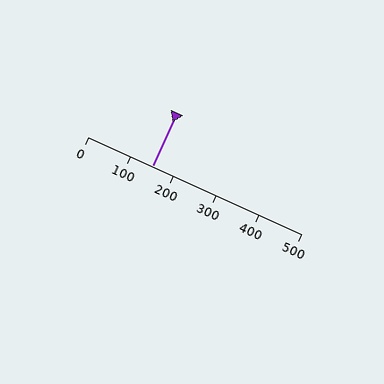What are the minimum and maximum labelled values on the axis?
The axis runs from 0 to 500.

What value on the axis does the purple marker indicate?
The marker indicates approximately 150.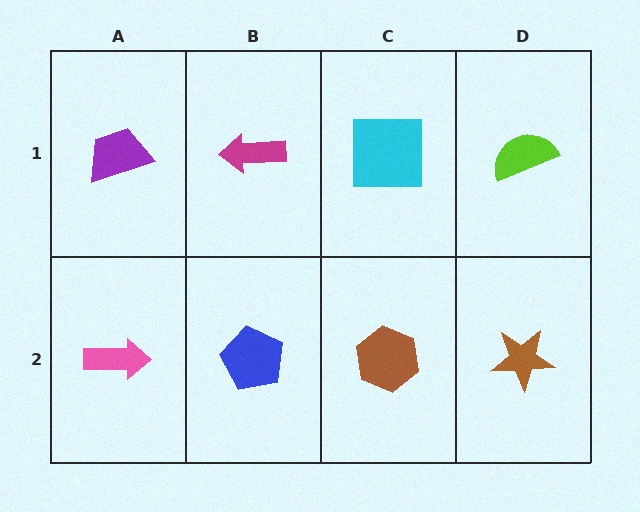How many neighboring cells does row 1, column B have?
3.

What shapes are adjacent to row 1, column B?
A blue pentagon (row 2, column B), a purple trapezoid (row 1, column A), a cyan square (row 1, column C).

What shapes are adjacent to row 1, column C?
A brown hexagon (row 2, column C), a magenta arrow (row 1, column B), a lime semicircle (row 1, column D).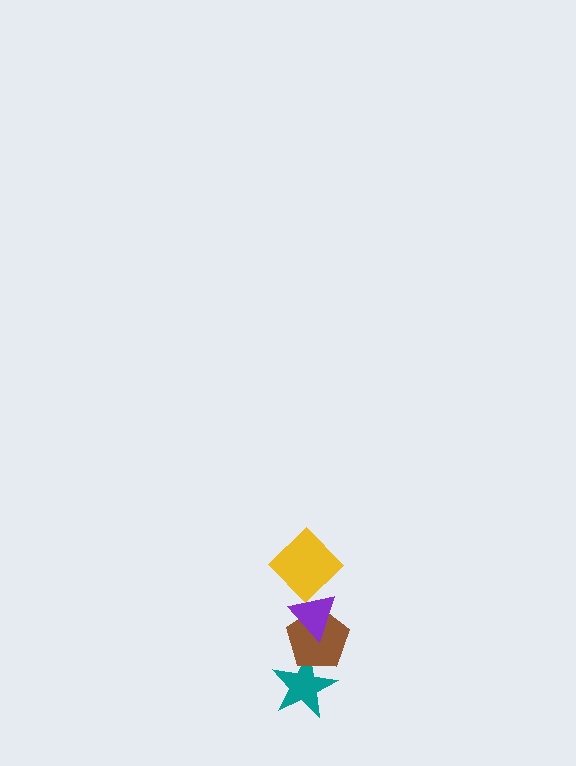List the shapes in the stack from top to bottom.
From top to bottom: the yellow diamond, the purple triangle, the brown pentagon, the teal star.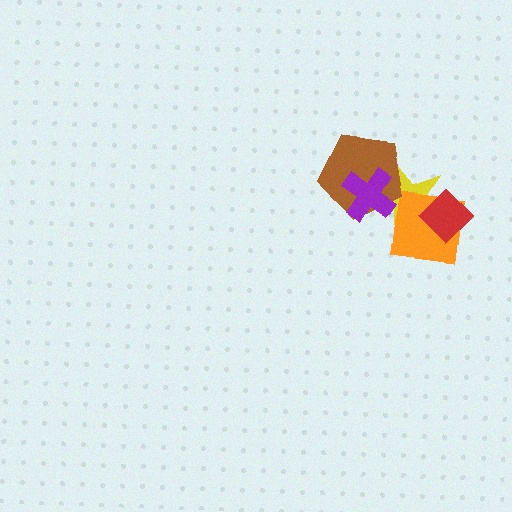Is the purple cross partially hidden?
No, no other shape covers it.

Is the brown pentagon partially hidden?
Yes, it is partially covered by another shape.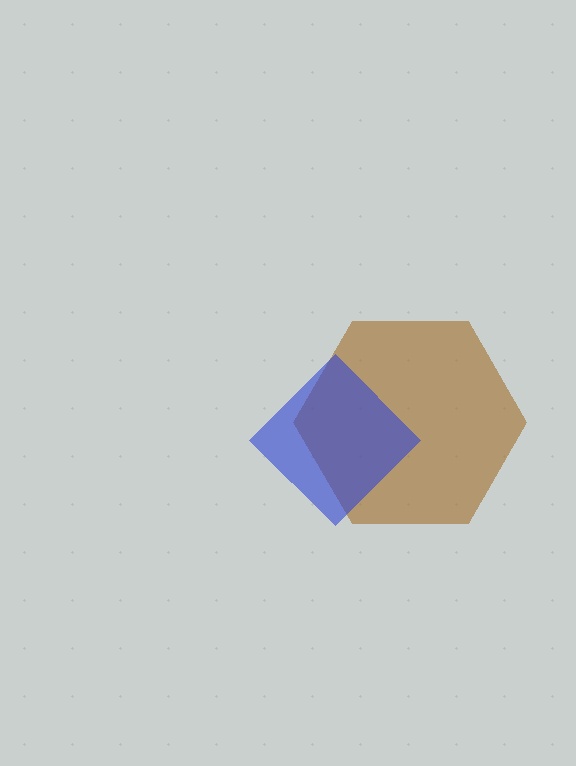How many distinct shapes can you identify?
There are 2 distinct shapes: a brown hexagon, a blue diamond.